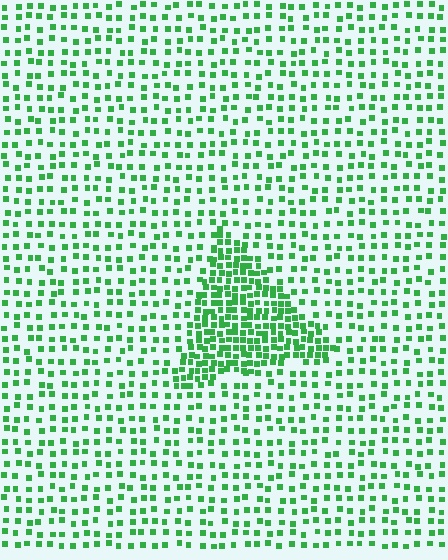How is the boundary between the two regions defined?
The boundary is defined by a change in element density (approximately 2.4x ratio). All elements are the same color, size, and shape.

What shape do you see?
I see a triangle.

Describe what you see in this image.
The image contains small green elements arranged at two different densities. A triangle-shaped region is visible where the elements are more densely packed than the surrounding area.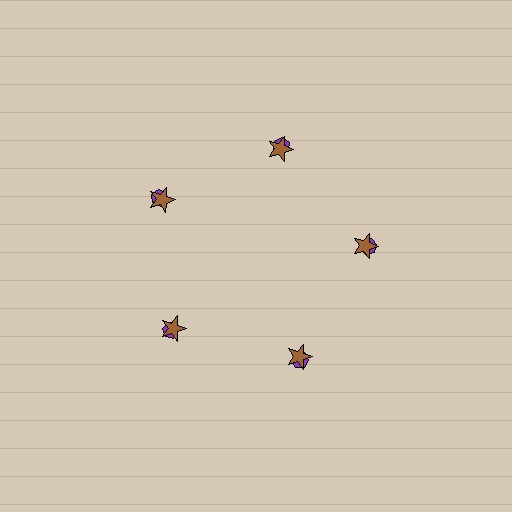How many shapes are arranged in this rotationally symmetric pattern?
There are 10 shapes, arranged in 5 groups of 2.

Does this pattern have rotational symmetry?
Yes, this pattern has 5-fold rotational symmetry. It looks the same after rotating 72 degrees around the center.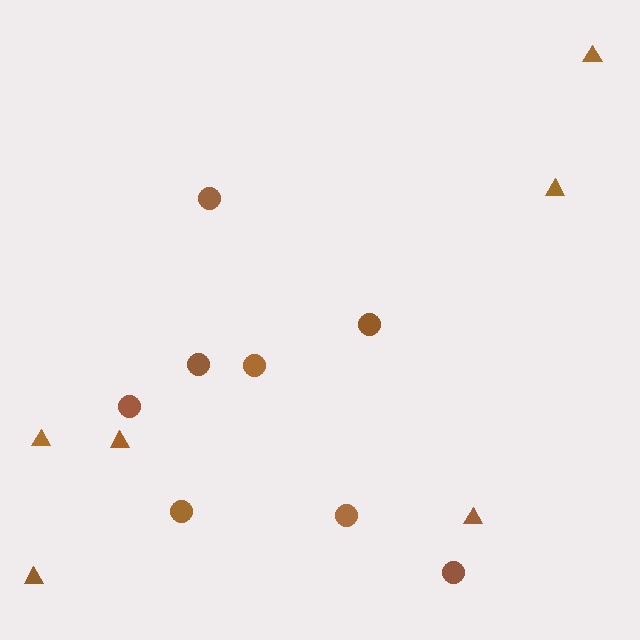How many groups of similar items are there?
There are 2 groups: one group of triangles (6) and one group of circles (8).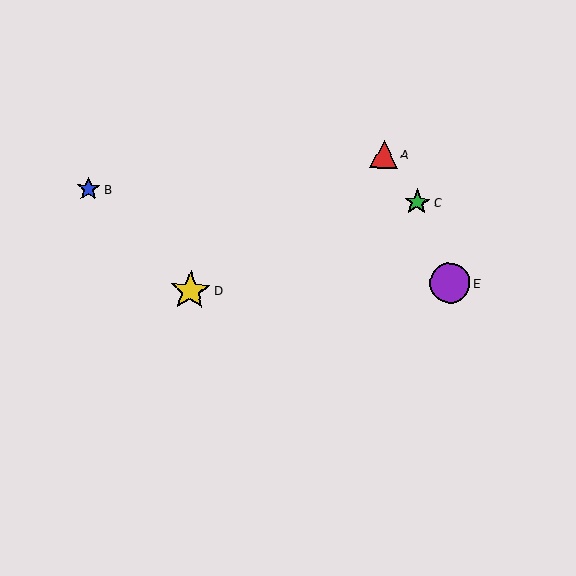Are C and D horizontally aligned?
No, C is at y≈202 and D is at y≈291.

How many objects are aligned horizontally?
2 objects (B, C) are aligned horizontally.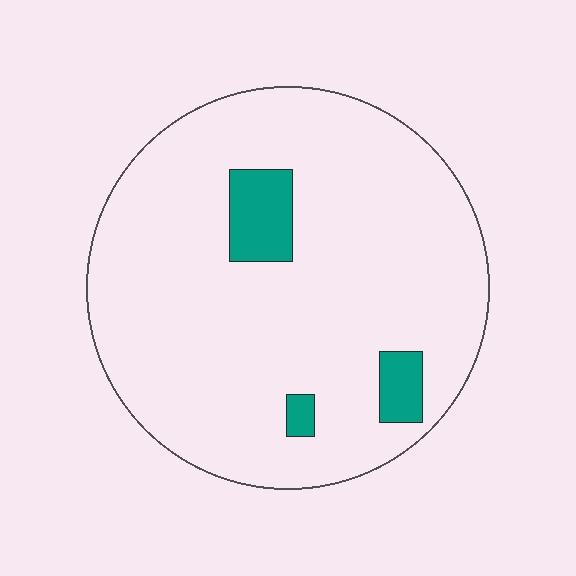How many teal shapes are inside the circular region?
3.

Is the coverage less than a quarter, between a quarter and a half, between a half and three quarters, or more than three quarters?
Less than a quarter.